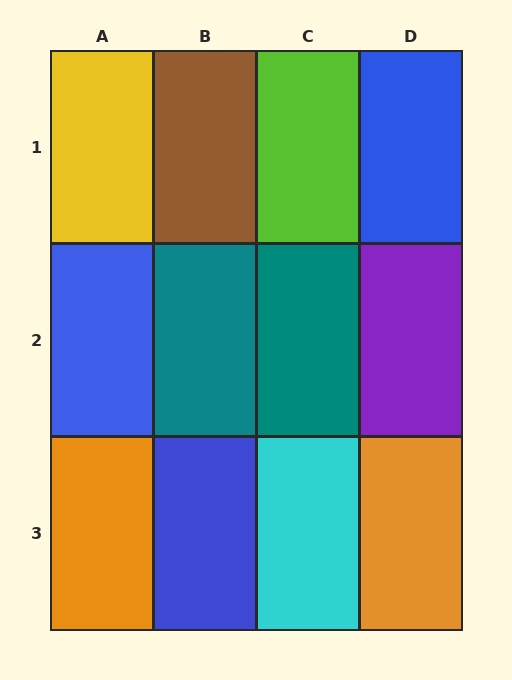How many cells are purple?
1 cell is purple.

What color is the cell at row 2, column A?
Blue.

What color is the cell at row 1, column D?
Blue.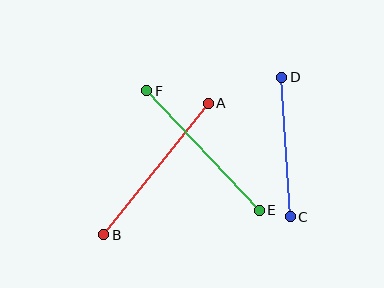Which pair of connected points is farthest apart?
Points A and B are farthest apart.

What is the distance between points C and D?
The distance is approximately 140 pixels.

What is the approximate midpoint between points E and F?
The midpoint is at approximately (203, 151) pixels.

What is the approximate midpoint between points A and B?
The midpoint is at approximately (156, 169) pixels.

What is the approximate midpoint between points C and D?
The midpoint is at approximately (286, 147) pixels.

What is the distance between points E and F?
The distance is approximately 164 pixels.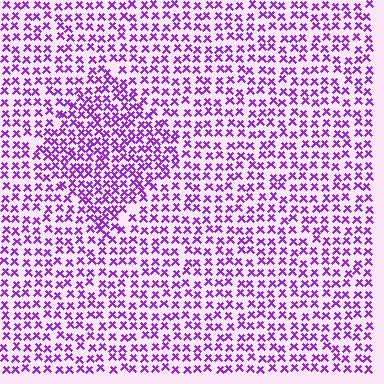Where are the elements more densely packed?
The elements are more densely packed inside the diamond boundary.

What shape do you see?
I see a diamond.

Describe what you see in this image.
The image contains small purple elements arranged at two different densities. A diamond-shaped region is visible where the elements are more densely packed than the surrounding area.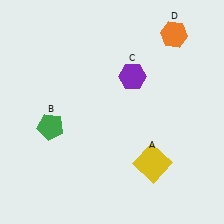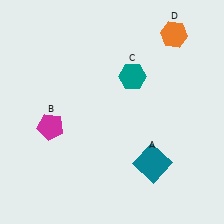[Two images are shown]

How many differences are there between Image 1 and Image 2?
There are 3 differences between the two images.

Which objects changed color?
A changed from yellow to teal. B changed from green to magenta. C changed from purple to teal.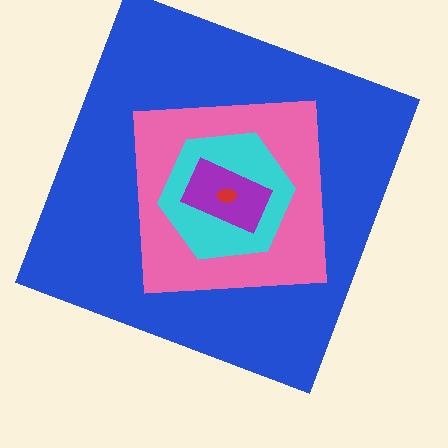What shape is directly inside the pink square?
The cyan hexagon.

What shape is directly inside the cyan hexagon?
The purple rectangle.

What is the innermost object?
The red ellipse.